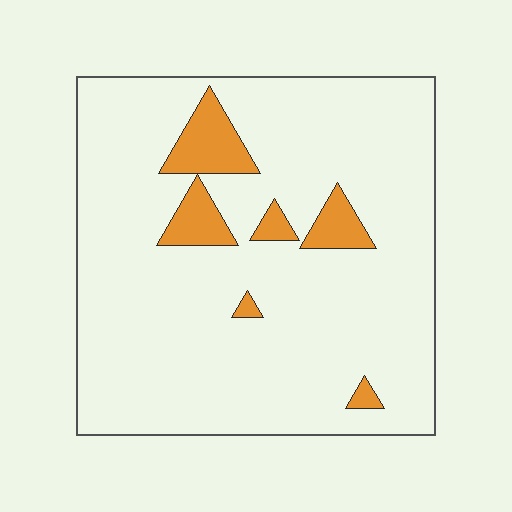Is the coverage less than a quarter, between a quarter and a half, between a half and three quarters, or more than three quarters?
Less than a quarter.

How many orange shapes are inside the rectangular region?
6.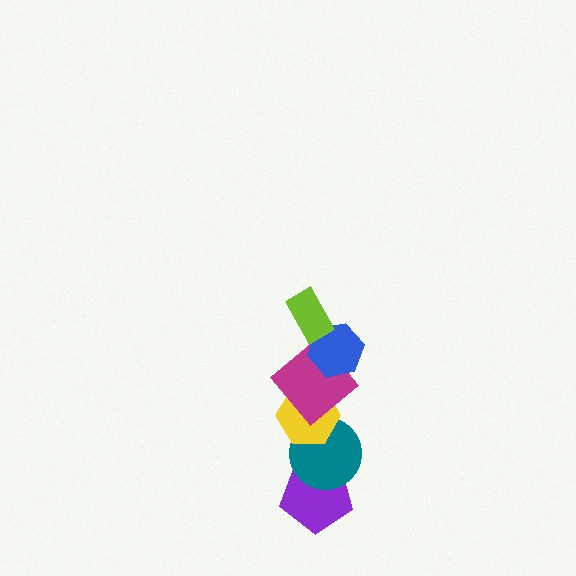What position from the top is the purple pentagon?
The purple pentagon is 6th from the top.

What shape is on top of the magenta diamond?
The blue hexagon is on top of the magenta diamond.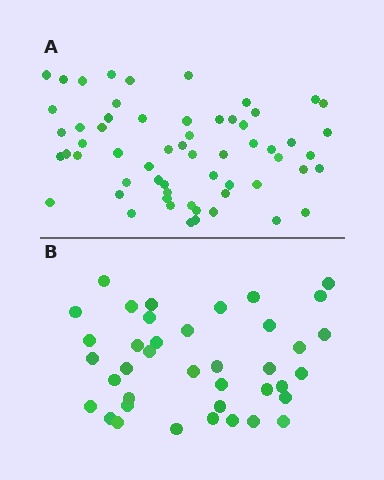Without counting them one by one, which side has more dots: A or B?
Region A (the top region) has more dots.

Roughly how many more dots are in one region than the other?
Region A has approximately 20 more dots than region B.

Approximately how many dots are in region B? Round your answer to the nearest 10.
About 40 dots. (The exact count is 39, which rounds to 40.)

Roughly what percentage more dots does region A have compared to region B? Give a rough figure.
About 55% more.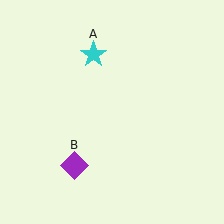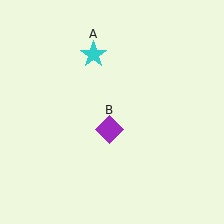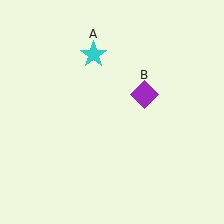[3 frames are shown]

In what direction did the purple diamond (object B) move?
The purple diamond (object B) moved up and to the right.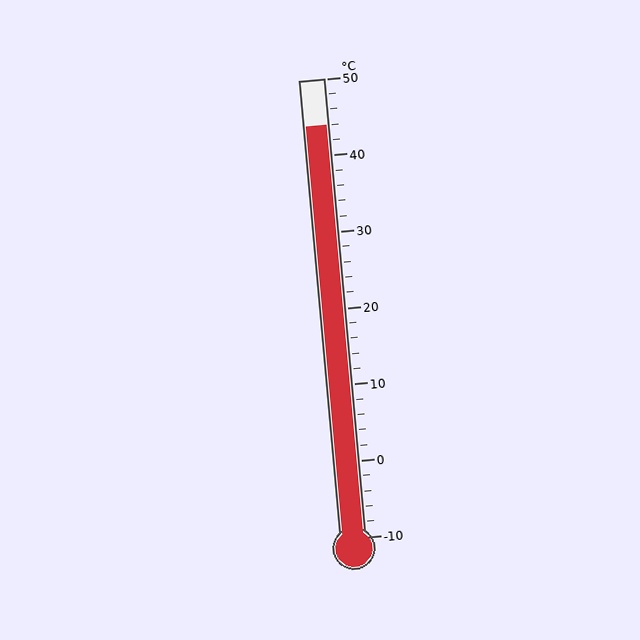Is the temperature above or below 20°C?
The temperature is above 20°C.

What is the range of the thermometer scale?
The thermometer scale ranges from -10°C to 50°C.